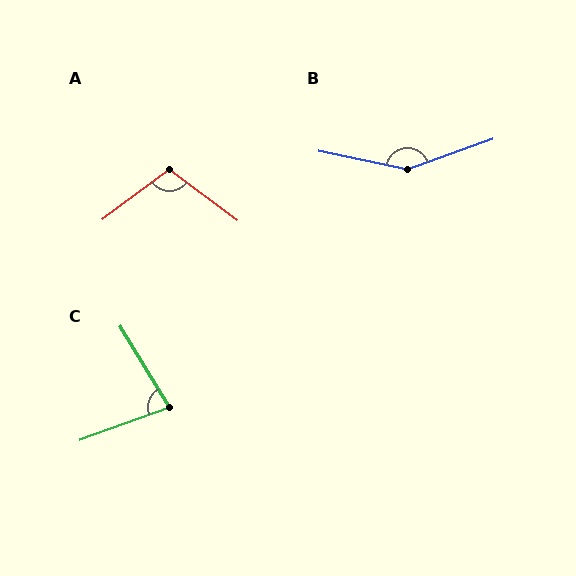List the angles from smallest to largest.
C (79°), A (106°), B (148°).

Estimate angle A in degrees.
Approximately 106 degrees.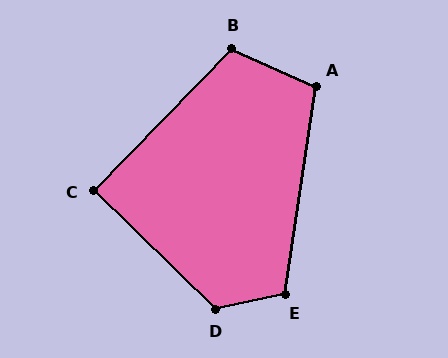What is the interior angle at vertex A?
Approximately 106 degrees (obtuse).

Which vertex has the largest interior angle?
D, at approximately 124 degrees.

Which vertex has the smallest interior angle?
C, at approximately 90 degrees.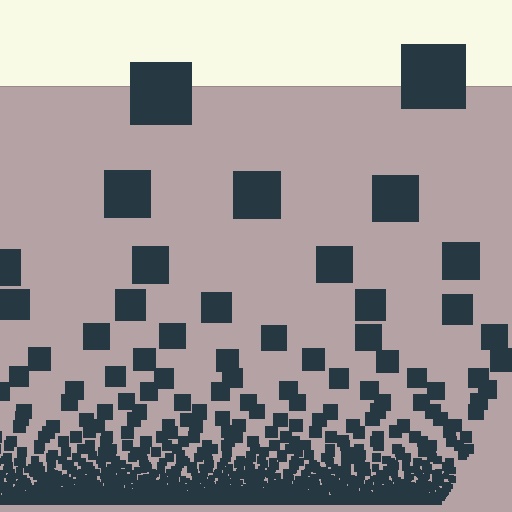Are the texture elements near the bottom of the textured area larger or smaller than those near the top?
Smaller. The gradient is inverted — elements near the bottom are smaller and denser.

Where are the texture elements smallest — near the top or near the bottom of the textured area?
Near the bottom.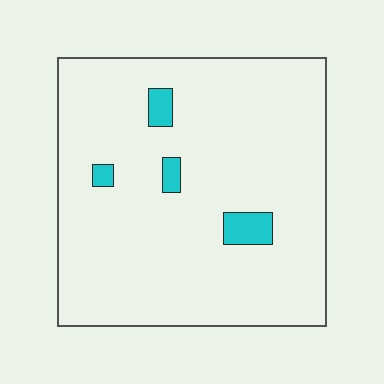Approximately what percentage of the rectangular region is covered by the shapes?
Approximately 5%.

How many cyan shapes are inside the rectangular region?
4.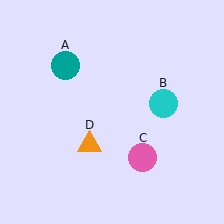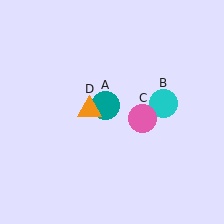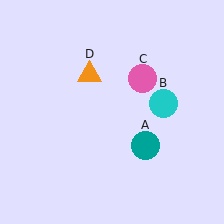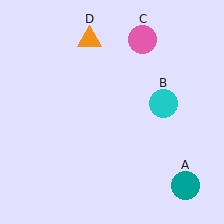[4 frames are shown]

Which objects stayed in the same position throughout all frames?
Cyan circle (object B) remained stationary.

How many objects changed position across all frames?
3 objects changed position: teal circle (object A), pink circle (object C), orange triangle (object D).